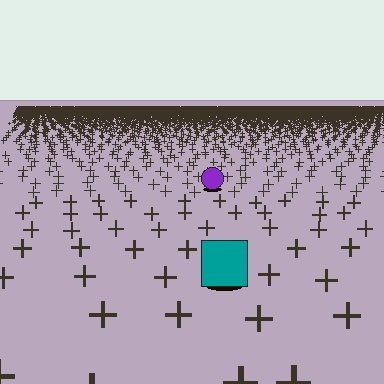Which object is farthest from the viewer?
The purple circle is farthest from the viewer. It appears smaller and the ground texture around it is denser.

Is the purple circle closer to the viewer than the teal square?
No. The teal square is closer — you can tell from the texture gradient: the ground texture is coarser near it.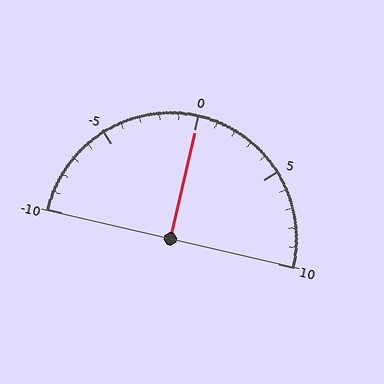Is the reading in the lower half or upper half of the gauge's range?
The reading is in the upper half of the range (-10 to 10).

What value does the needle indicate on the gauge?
The needle indicates approximately 0.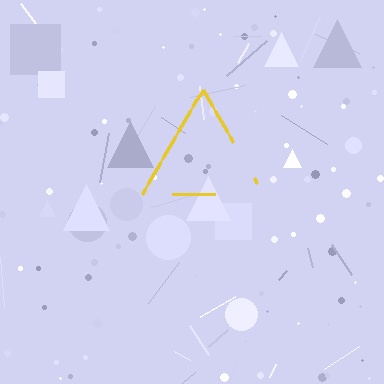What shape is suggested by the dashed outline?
The dashed outline suggests a triangle.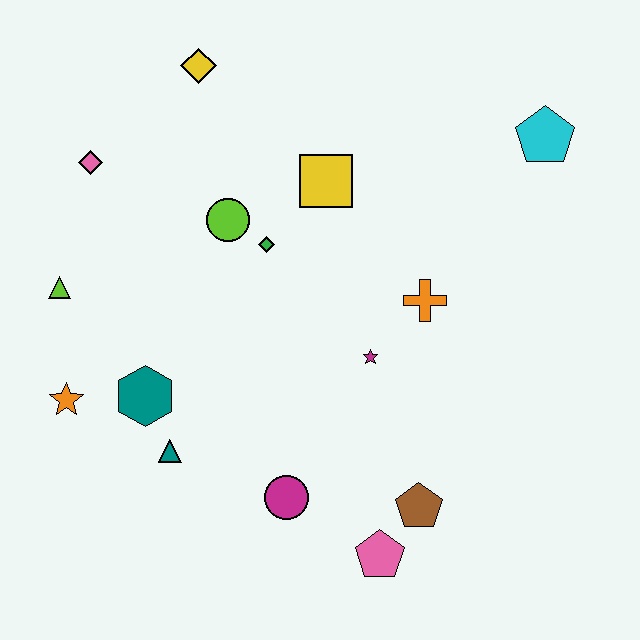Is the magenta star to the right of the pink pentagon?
No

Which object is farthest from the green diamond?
The pink pentagon is farthest from the green diamond.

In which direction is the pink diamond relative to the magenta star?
The pink diamond is to the left of the magenta star.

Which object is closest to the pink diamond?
The lime triangle is closest to the pink diamond.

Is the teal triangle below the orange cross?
Yes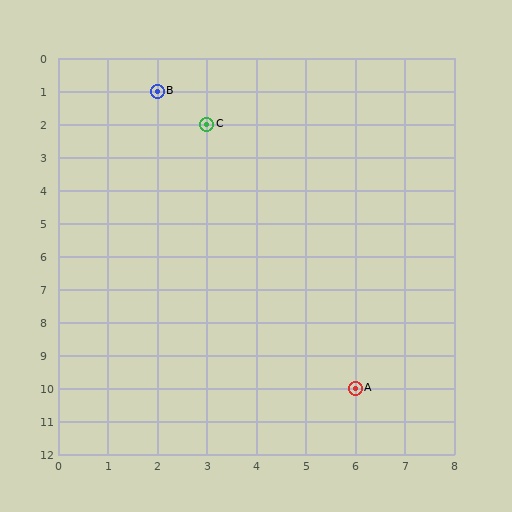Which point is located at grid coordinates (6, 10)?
Point A is at (6, 10).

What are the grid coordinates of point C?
Point C is at grid coordinates (3, 2).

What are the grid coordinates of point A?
Point A is at grid coordinates (6, 10).